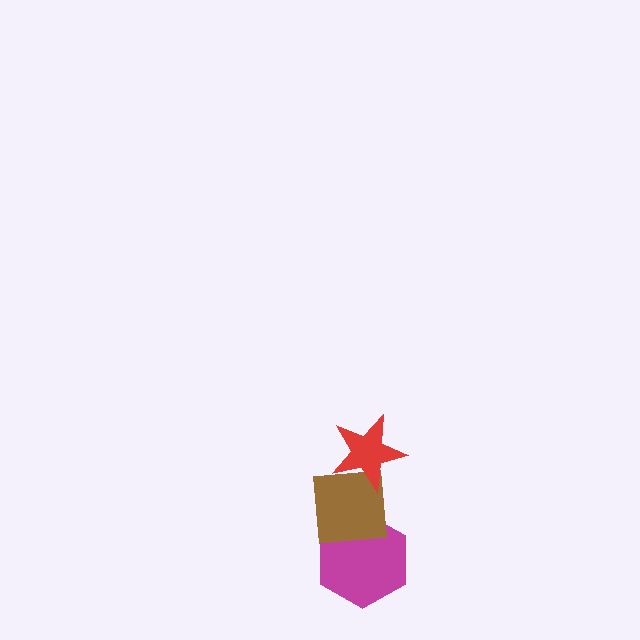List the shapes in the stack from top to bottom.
From top to bottom: the red star, the brown square, the magenta hexagon.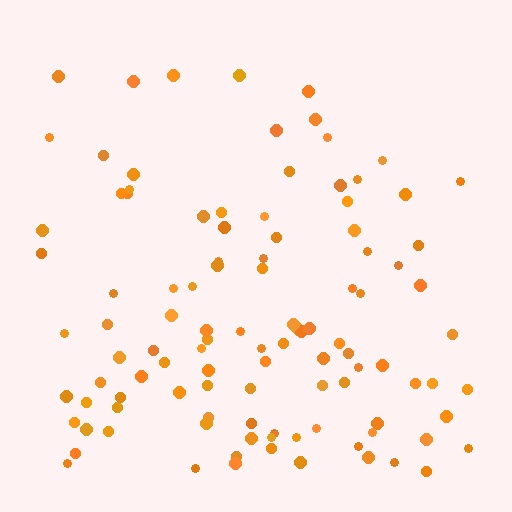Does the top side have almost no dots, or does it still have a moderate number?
Still a moderate number, just noticeably fewer than the bottom.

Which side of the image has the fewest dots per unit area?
The top.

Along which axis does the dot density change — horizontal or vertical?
Vertical.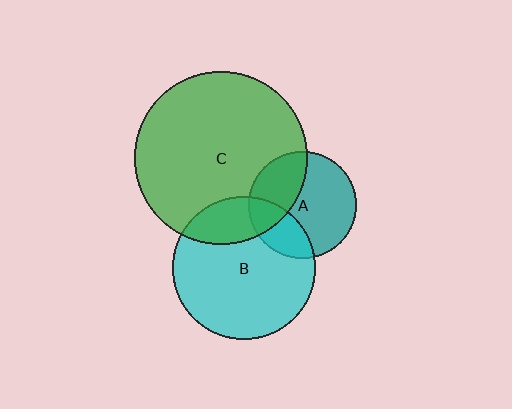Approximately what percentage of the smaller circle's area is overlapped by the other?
Approximately 35%.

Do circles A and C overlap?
Yes.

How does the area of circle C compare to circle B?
Approximately 1.5 times.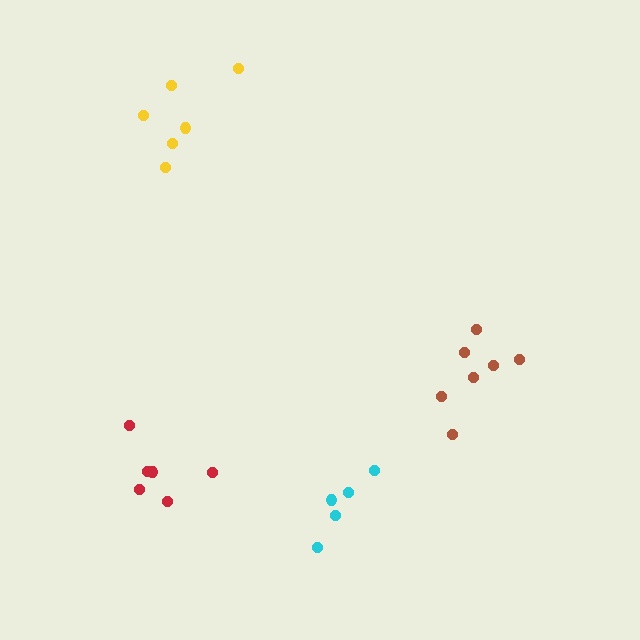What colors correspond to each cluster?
The clusters are colored: brown, cyan, yellow, red.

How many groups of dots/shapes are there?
There are 4 groups.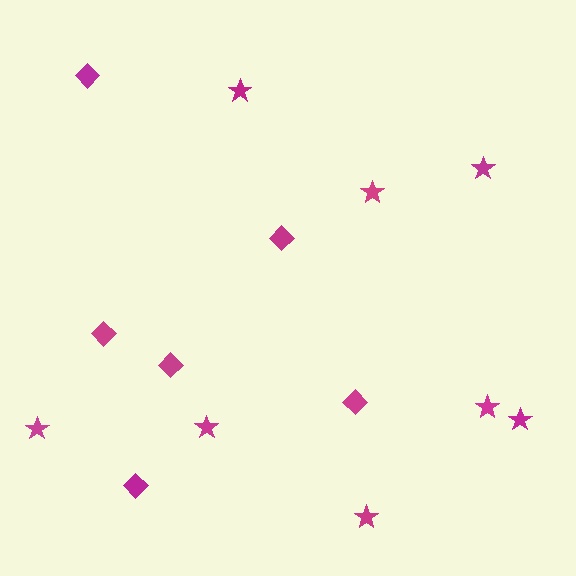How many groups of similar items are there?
There are 2 groups: one group of stars (8) and one group of diamonds (6).